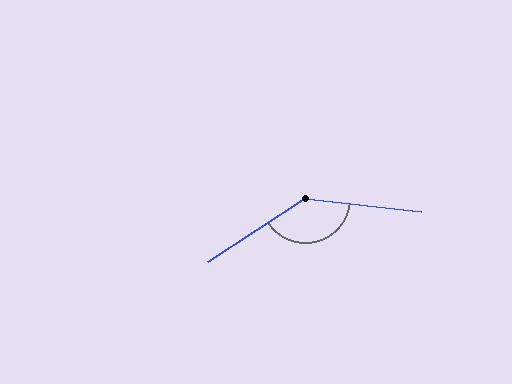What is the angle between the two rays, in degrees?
Approximately 140 degrees.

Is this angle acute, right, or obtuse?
It is obtuse.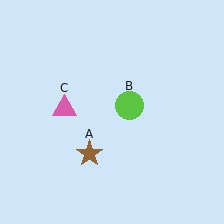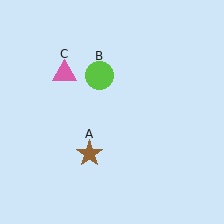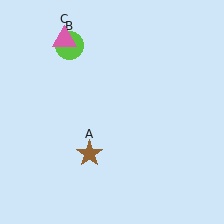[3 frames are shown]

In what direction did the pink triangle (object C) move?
The pink triangle (object C) moved up.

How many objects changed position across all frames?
2 objects changed position: lime circle (object B), pink triangle (object C).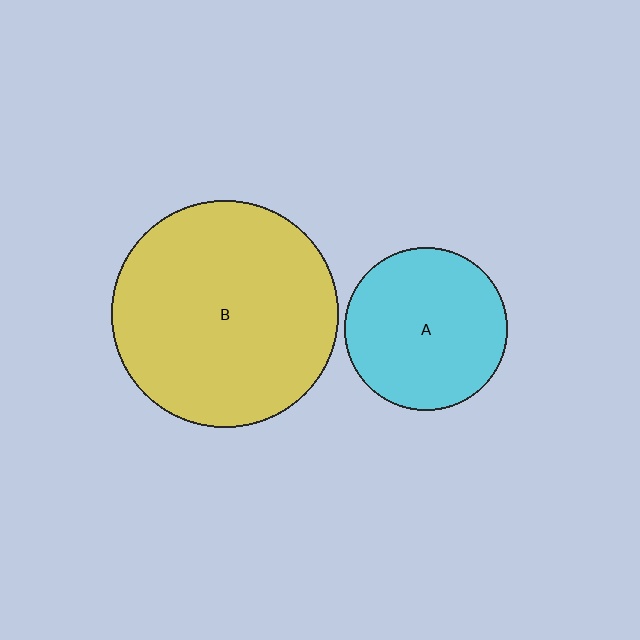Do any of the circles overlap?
No, none of the circles overlap.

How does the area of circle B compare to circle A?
Approximately 1.9 times.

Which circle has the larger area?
Circle B (yellow).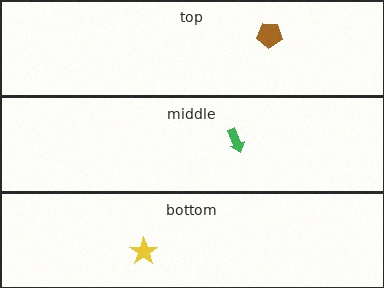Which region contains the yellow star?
The bottom region.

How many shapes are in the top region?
1.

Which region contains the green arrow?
The middle region.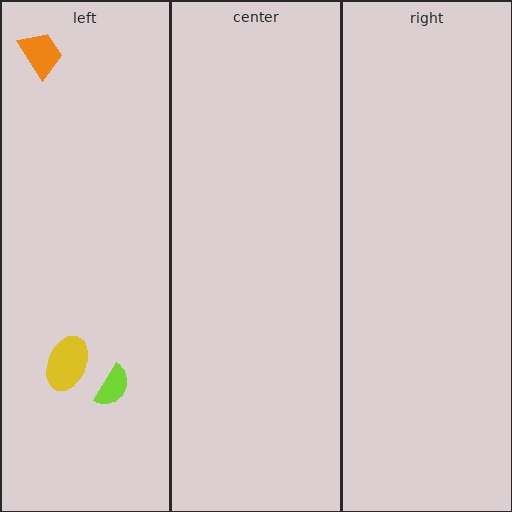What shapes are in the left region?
The lime semicircle, the orange trapezoid, the yellow ellipse.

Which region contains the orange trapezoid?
The left region.